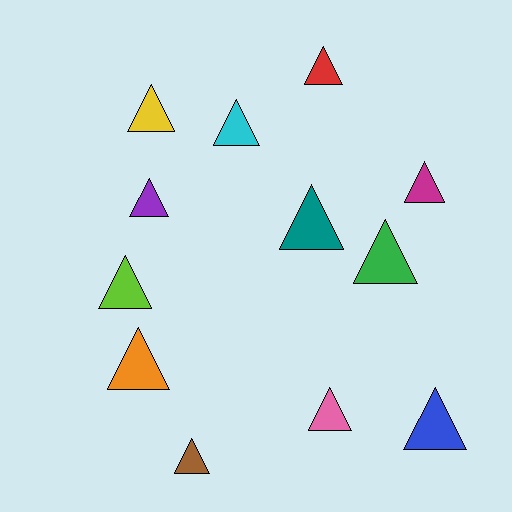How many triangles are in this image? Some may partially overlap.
There are 12 triangles.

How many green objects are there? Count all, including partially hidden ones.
There is 1 green object.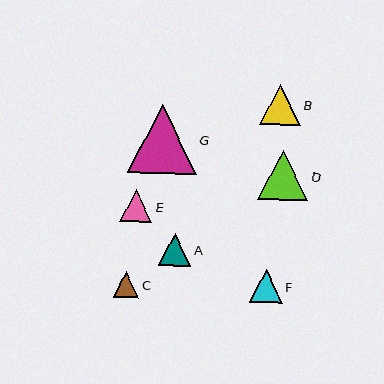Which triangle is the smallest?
Triangle C is the smallest with a size of approximately 25 pixels.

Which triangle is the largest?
Triangle G is the largest with a size of approximately 69 pixels.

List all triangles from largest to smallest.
From largest to smallest: G, D, B, F, A, E, C.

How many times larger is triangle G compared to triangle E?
Triangle G is approximately 2.1 times the size of triangle E.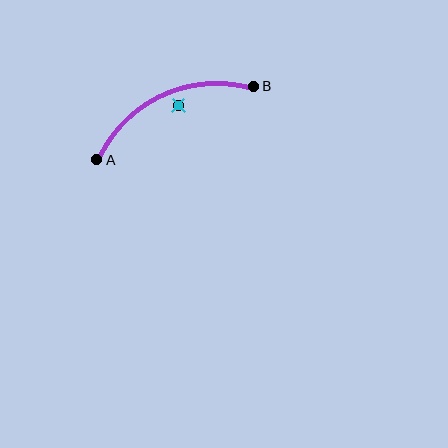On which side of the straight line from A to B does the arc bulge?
The arc bulges above the straight line connecting A and B.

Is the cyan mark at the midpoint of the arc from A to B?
No — the cyan mark does not lie on the arc at all. It sits slightly inside the curve.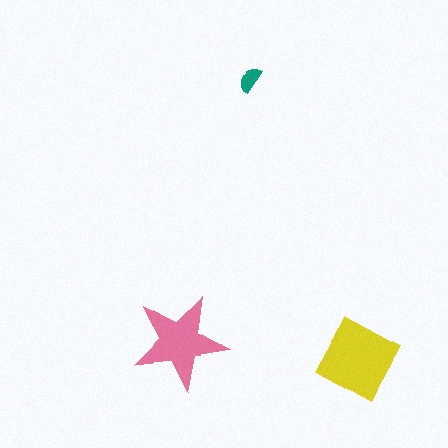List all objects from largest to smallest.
The yellow diamond, the pink star, the teal semicircle.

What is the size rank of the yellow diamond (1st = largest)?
1st.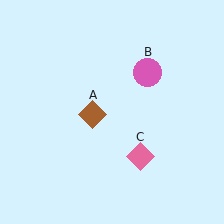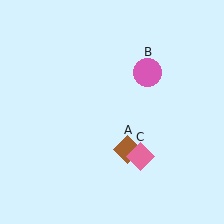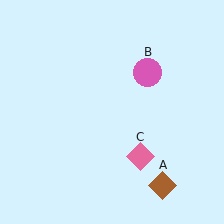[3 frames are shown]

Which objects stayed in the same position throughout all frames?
Pink circle (object B) and pink diamond (object C) remained stationary.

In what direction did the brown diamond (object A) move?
The brown diamond (object A) moved down and to the right.